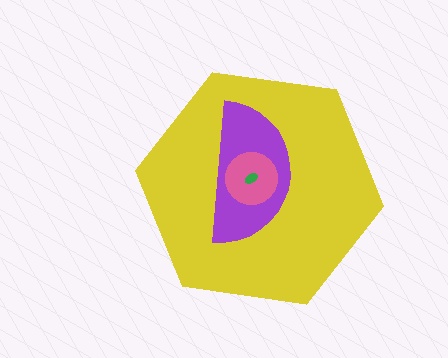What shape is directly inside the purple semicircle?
The pink circle.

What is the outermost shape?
The yellow hexagon.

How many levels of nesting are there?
4.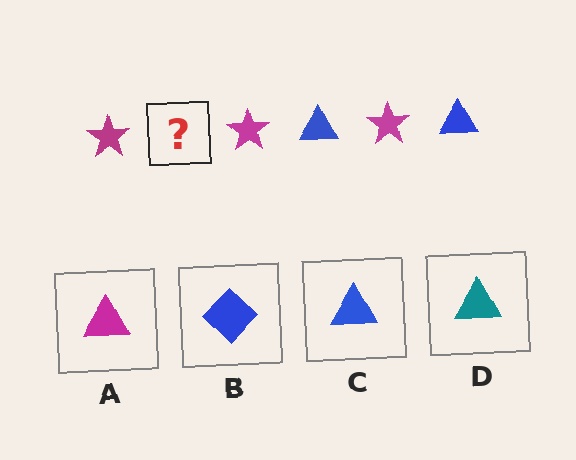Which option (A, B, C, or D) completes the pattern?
C.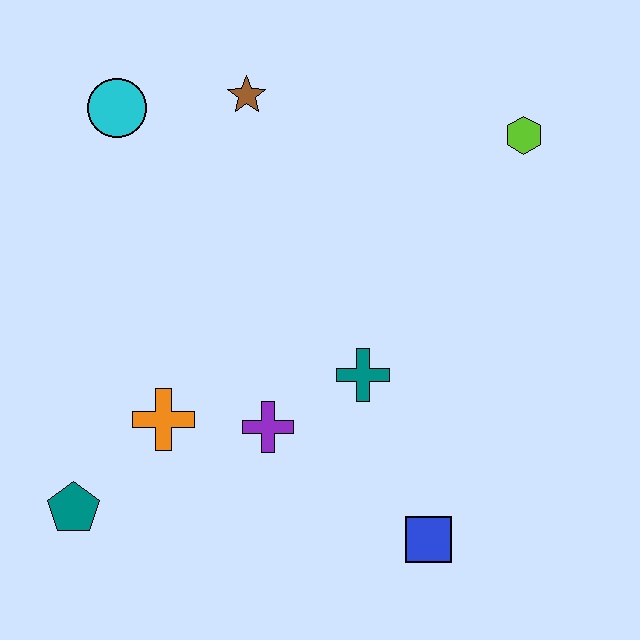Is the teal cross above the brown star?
No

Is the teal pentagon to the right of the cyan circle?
No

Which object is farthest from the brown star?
The blue square is farthest from the brown star.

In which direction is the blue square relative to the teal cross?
The blue square is below the teal cross.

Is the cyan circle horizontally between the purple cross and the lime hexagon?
No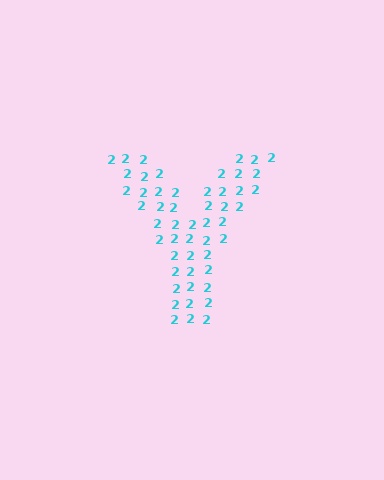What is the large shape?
The large shape is the letter Y.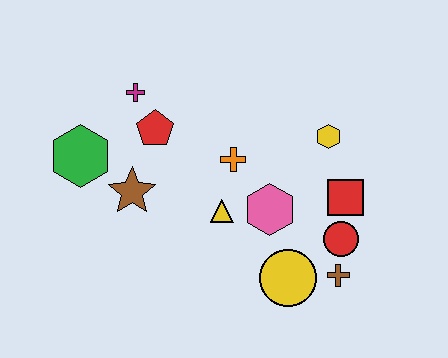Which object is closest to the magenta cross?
The red pentagon is closest to the magenta cross.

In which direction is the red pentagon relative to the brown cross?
The red pentagon is to the left of the brown cross.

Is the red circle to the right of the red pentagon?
Yes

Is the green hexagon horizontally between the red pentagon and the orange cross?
No